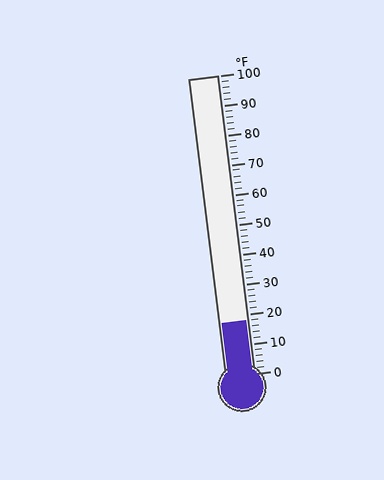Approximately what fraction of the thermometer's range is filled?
The thermometer is filled to approximately 20% of its range.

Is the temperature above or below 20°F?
The temperature is below 20°F.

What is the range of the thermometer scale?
The thermometer scale ranges from 0°F to 100°F.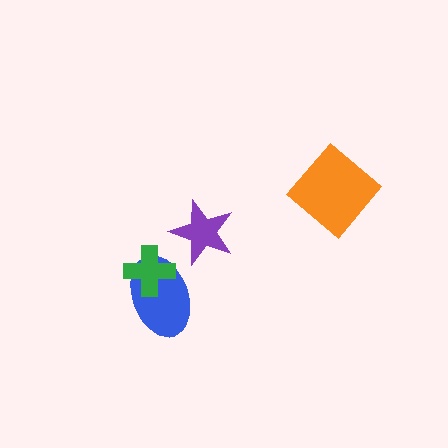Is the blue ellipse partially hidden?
Yes, it is partially covered by another shape.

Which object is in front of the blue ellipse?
The green cross is in front of the blue ellipse.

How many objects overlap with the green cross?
1 object overlaps with the green cross.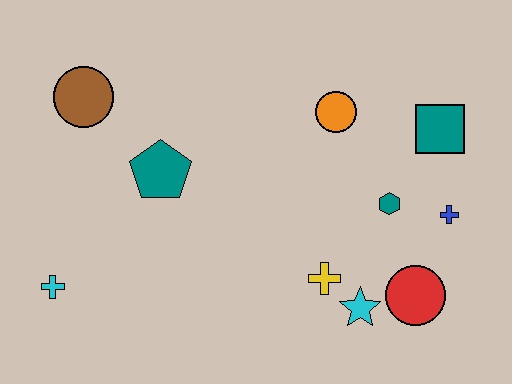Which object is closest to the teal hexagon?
The blue cross is closest to the teal hexagon.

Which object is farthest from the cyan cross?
The teal square is farthest from the cyan cross.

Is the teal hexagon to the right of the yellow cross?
Yes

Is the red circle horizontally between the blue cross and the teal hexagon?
Yes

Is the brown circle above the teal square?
Yes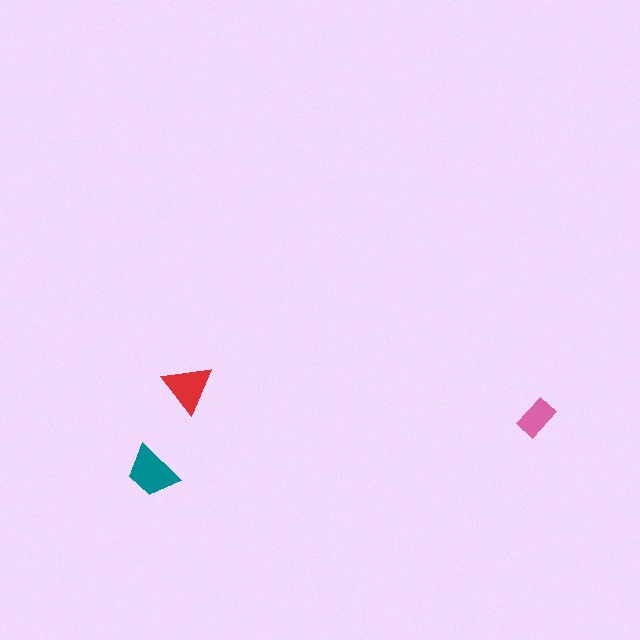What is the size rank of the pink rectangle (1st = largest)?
3rd.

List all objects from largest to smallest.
The teal trapezoid, the red triangle, the pink rectangle.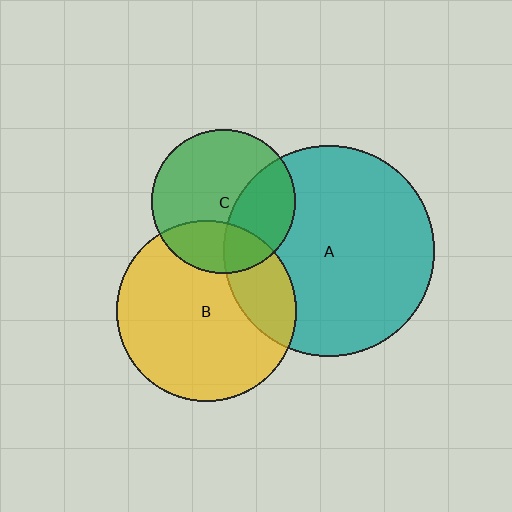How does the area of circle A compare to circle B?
Approximately 1.4 times.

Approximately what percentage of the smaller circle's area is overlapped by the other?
Approximately 25%.